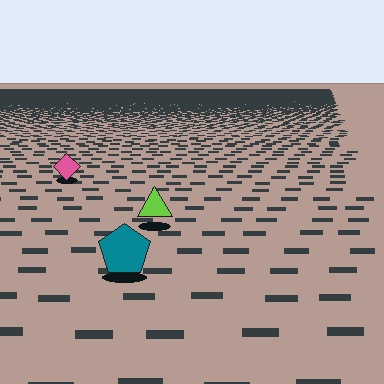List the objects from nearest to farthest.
From nearest to farthest: the teal pentagon, the lime triangle, the pink diamond.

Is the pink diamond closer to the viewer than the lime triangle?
No. The lime triangle is closer — you can tell from the texture gradient: the ground texture is coarser near it.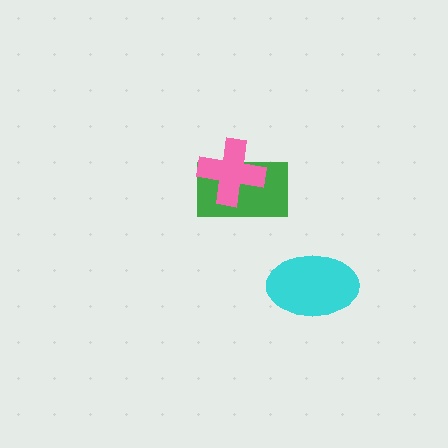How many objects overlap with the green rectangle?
1 object overlaps with the green rectangle.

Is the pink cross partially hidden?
No, no other shape covers it.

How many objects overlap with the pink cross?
1 object overlaps with the pink cross.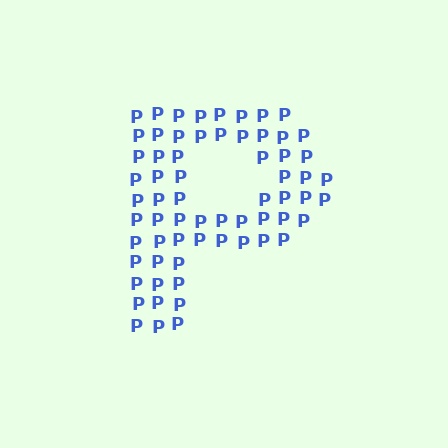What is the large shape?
The large shape is the letter P.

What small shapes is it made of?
It is made of small letter P's.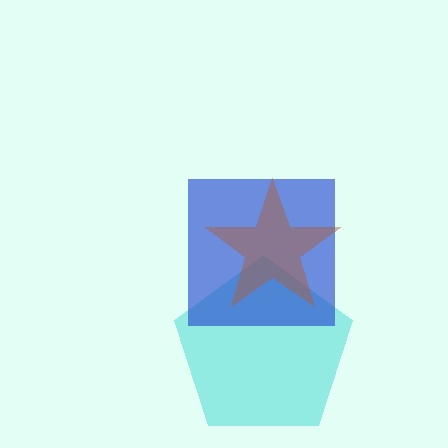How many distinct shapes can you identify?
There are 3 distinct shapes: a cyan pentagon, a blue square, a brown star.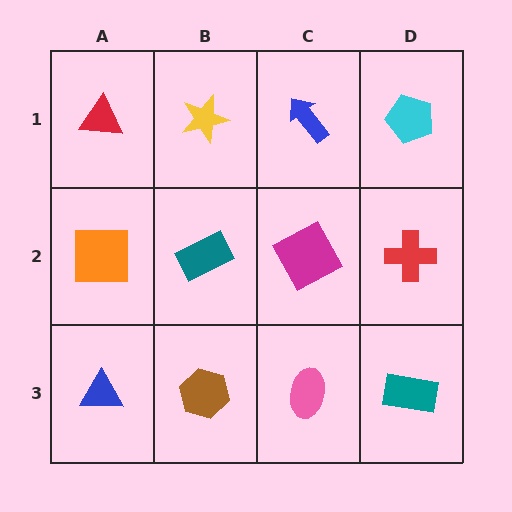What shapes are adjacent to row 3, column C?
A magenta square (row 2, column C), a brown hexagon (row 3, column B), a teal rectangle (row 3, column D).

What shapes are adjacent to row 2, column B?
A yellow star (row 1, column B), a brown hexagon (row 3, column B), an orange square (row 2, column A), a magenta square (row 2, column C).